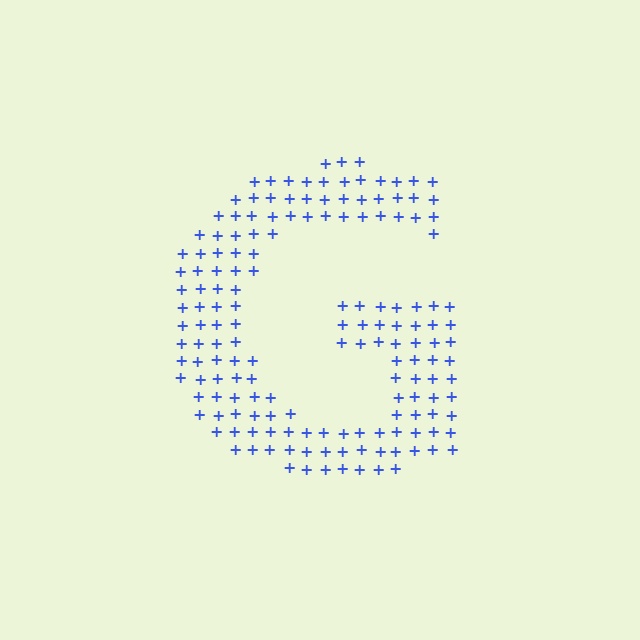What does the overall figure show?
The overall figure shows the letter G.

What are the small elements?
The small elements are plus signs.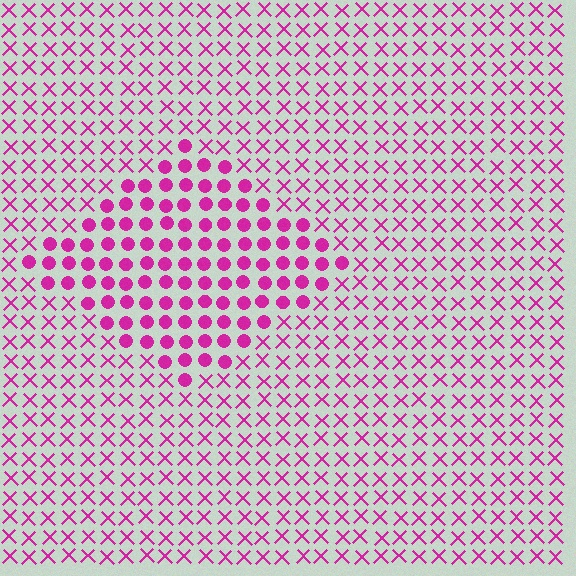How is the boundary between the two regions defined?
The boundary is defined by a change in element shape: circles inside vs. X marks outside. All elements share the same color and spacing.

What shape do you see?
I see a diamond.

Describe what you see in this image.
The image is filled with small magenta elements arranged in a uniform grid. A diamond-shaped region contains circles, while the surrounding area contains X marks. The boundary is defined purely by the change in element shape.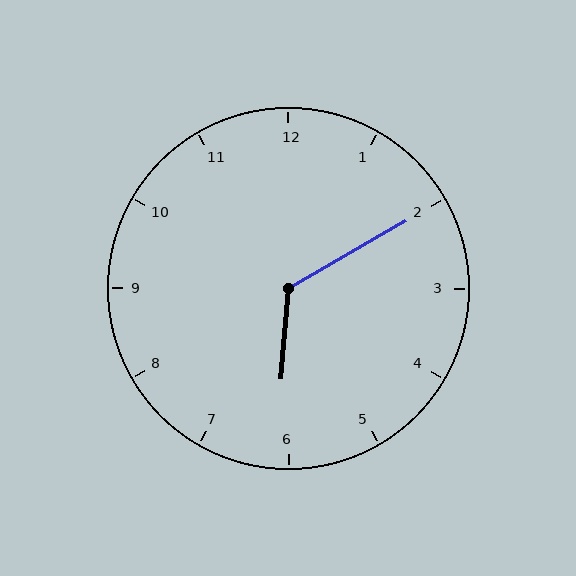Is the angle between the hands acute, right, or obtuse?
It is obtuse.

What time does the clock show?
6:10.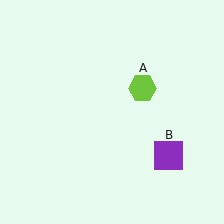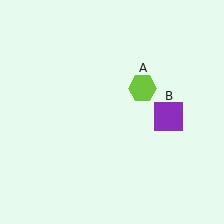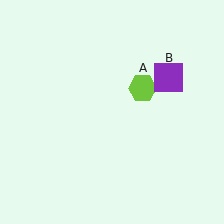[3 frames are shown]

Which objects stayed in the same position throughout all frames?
Lime hexagon (object A) remained stationary.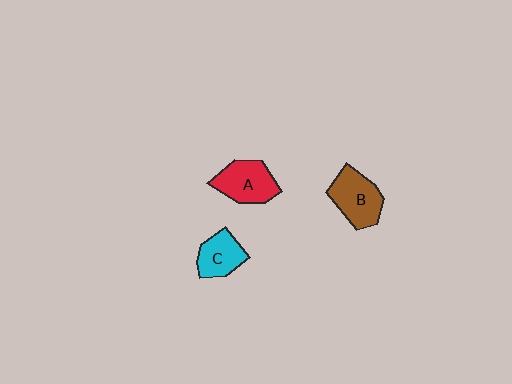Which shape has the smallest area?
Shape C (cyan).